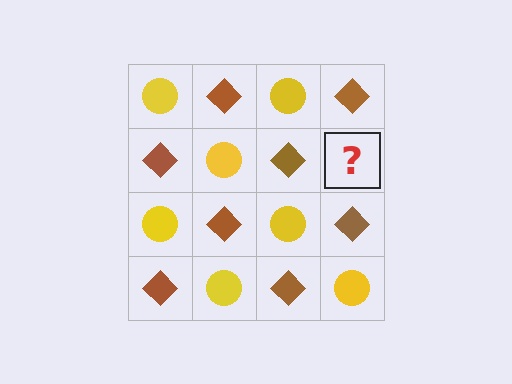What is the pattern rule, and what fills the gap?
The rule is that it alternates yellow circle and brown diamond in a checkerboard pattern. The gap should be filled with a yellow circle.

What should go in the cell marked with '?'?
The missing cell should contain a yellow circle.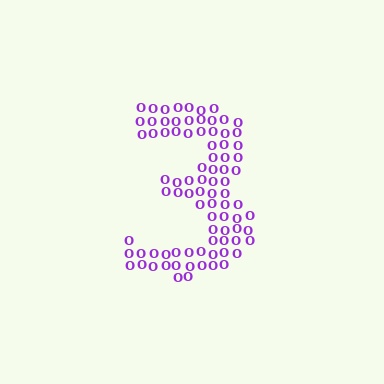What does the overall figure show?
The overall figure shows the digit 3.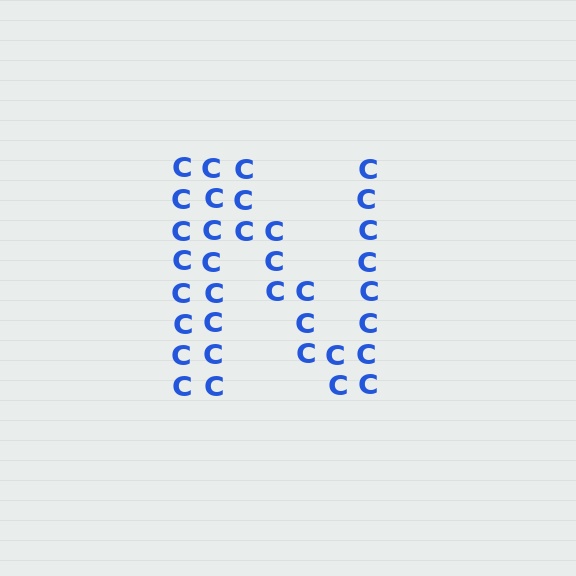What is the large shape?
The large shape is the letter N.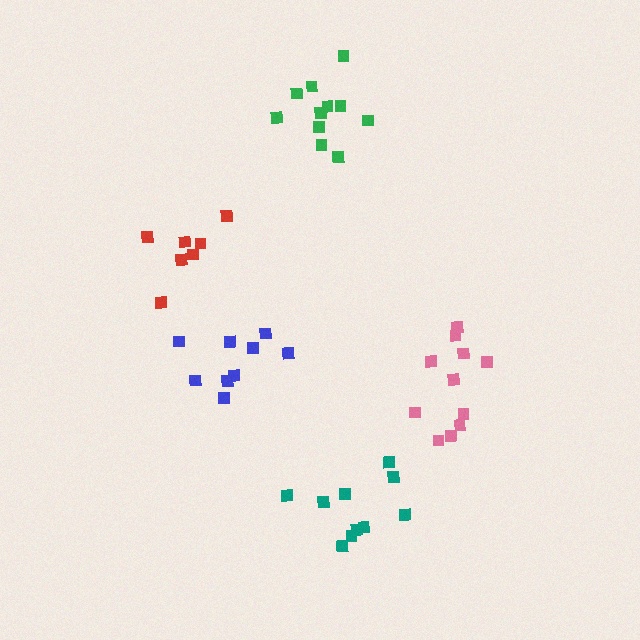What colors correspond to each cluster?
The clusters are colored: pink, blue, red, green, teal.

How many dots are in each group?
Group 1: 11 dots, Group 2: 9 dots, Group 3: 7 dots, Group 4: 11 dots, Group 5: 10 dots (48 total).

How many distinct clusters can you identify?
There are 5 distinct clusters.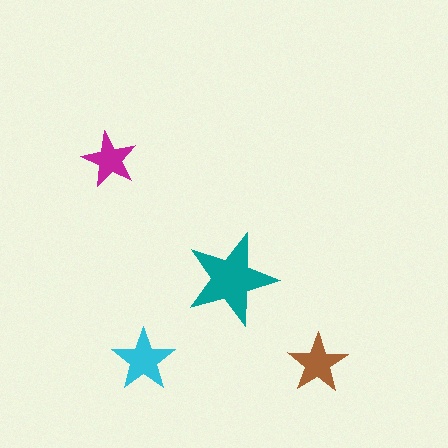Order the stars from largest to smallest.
the teal one, the cyan one, the brown one, the magenta one.